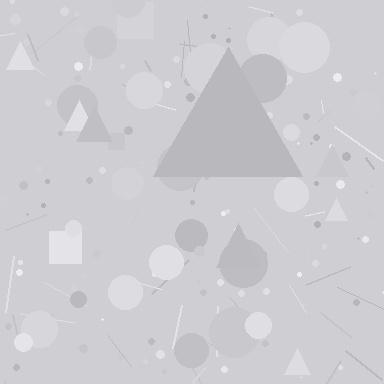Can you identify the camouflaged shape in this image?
The camouflaged shape is a triangle.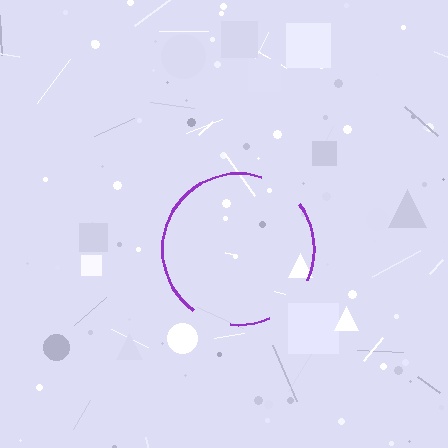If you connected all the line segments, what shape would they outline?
They would outline a circle.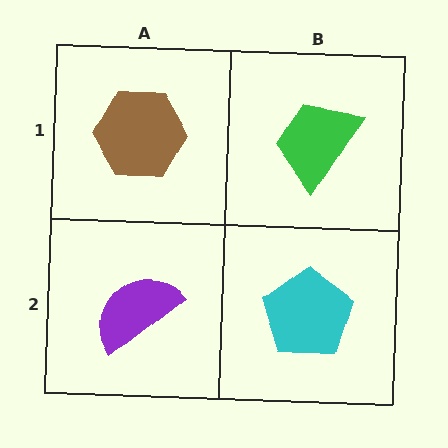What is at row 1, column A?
A brown hexagon.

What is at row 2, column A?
A purple semicircle.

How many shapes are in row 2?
2 shapes.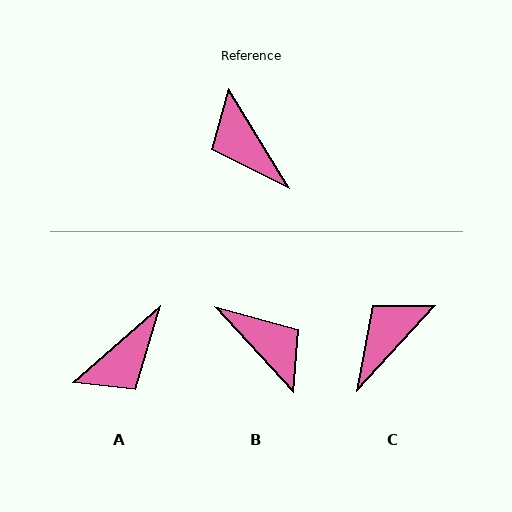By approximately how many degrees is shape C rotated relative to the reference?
Approximately 74 degrees clockwise.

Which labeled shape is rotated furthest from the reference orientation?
B, about 169 degrees away.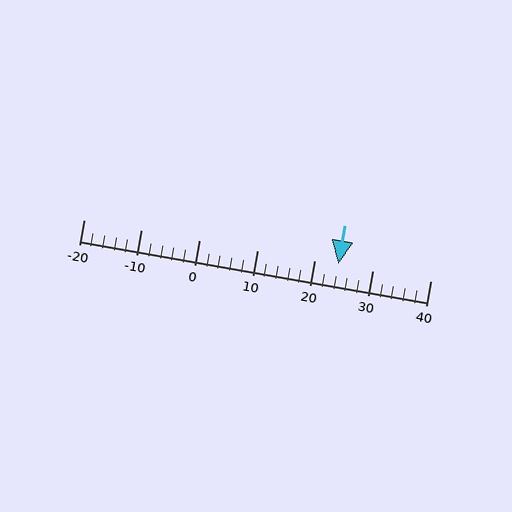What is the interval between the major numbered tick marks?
The major tick marks are spaced 10 units apart.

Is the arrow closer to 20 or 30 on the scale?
The arrow is closer to 20.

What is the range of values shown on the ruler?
The ruler shows values from -20 to 40.